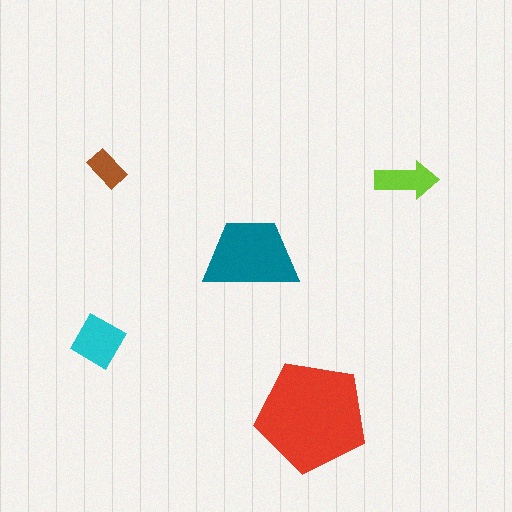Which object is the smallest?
The brown rectangle.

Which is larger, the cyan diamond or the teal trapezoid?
The teal trapezoid.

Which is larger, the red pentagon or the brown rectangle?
The red pentagon.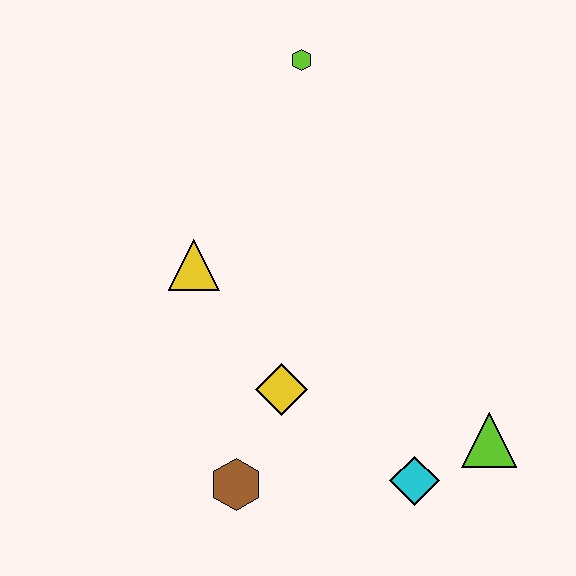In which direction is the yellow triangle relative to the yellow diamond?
The yellow triangle is above the yellow diamond.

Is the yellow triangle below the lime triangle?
No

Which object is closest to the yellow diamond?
The brown hexagon is closest to the yellow diamond.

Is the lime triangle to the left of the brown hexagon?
No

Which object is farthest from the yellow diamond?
The lime hexagon is farthest from the yellow diamond.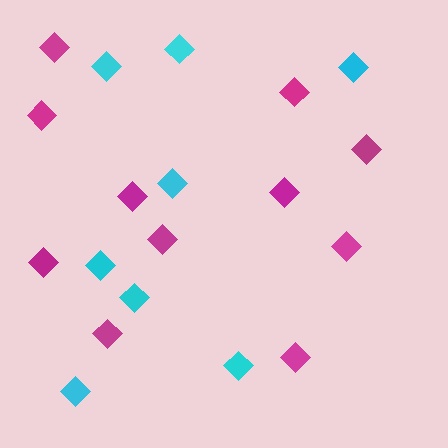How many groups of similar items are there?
There are 2 groups: one group of cyan diamonds (8) and one group of magenta diamonds (11).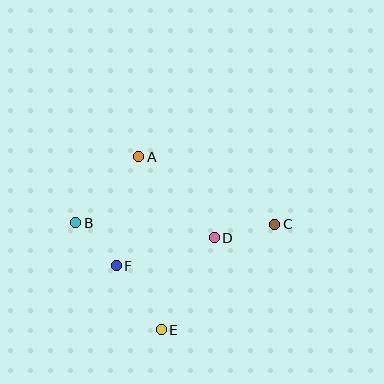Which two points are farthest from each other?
Points B and C are farthest from each other.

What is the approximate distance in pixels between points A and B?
The distance between A and B is approximately 91 pixels.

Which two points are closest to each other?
Points B and F are closest to each other.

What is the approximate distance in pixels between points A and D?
The distance between A and D is approximately 111 pixels.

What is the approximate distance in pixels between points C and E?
The distance between C and E is approximately 155 pixels.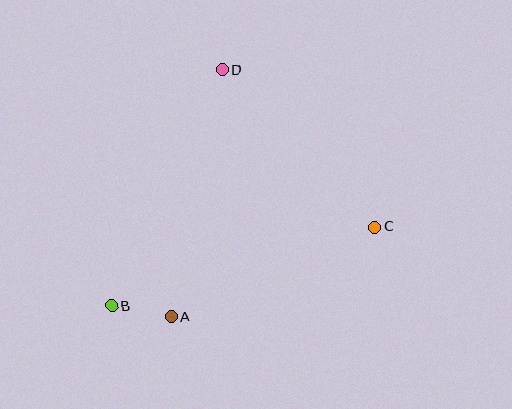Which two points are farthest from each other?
Points B and C are farthest from each other.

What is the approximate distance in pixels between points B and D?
The distance between B and D is approximately 261 pixels.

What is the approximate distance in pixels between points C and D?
The distance between C and D is approximately 219 pixels.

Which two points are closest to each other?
Points A and B are closest to each other.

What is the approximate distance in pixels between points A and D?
The distance between A and D is approximately 252 pixels.